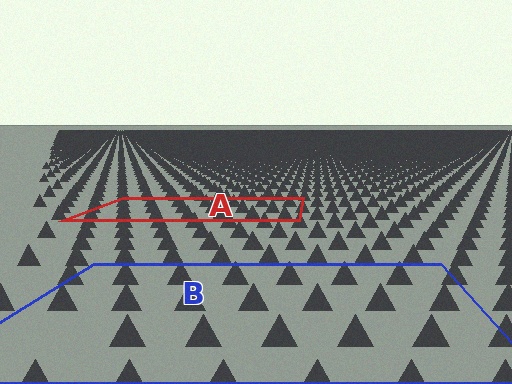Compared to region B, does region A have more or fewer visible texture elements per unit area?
Region A has more texture elements per unit area — they are packed more densely because it is farther away.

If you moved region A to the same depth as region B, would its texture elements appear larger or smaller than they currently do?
They would appear larger. At a closer depth, the same texture elements are projected at a bigger on-screen size.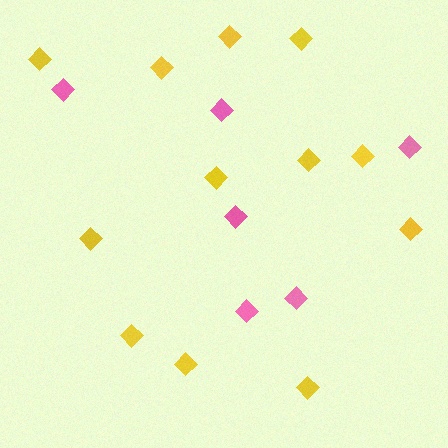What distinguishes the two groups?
There are 2 groups: one group of yellow diamonds (12) and one group of pink diamonds (6).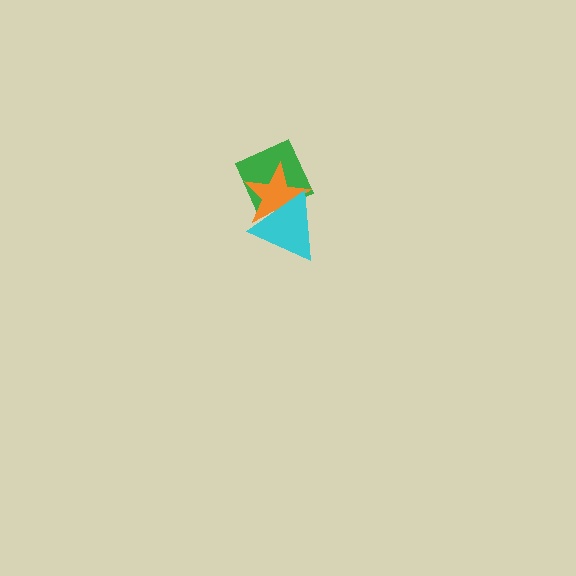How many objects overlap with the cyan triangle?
2 objects overlap with the cyan triangle.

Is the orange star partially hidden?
Yes, it is partially covered by another shape.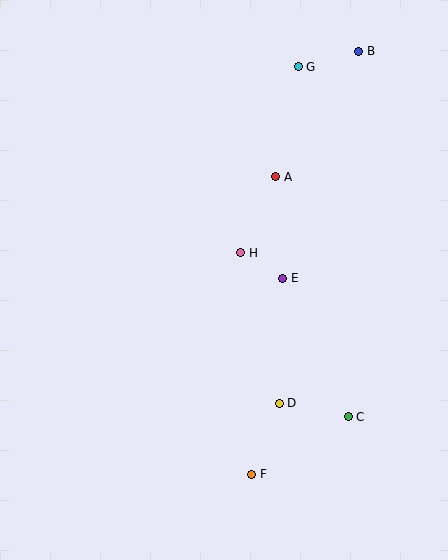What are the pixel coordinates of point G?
Point G is at (298, 67).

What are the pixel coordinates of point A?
Point A is at (276, 177).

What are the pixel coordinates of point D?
Point D is at (279, 403).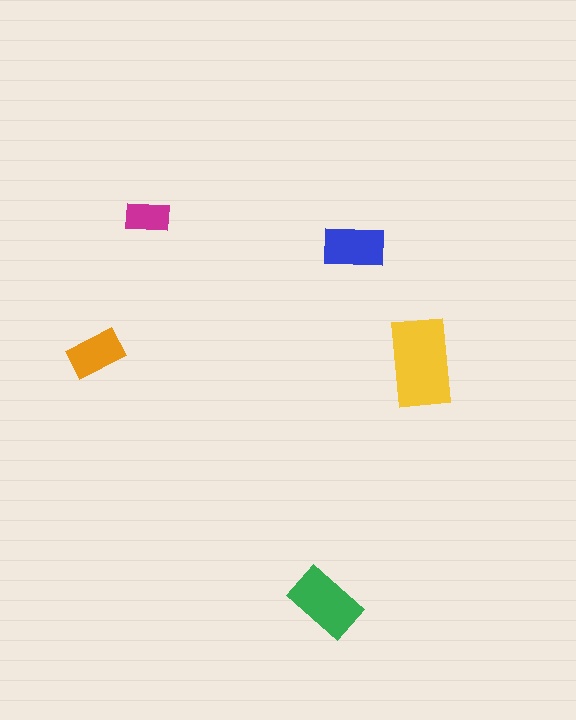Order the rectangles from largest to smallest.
the yellow one, the green one, the blue one, the orange one, the magenta one.